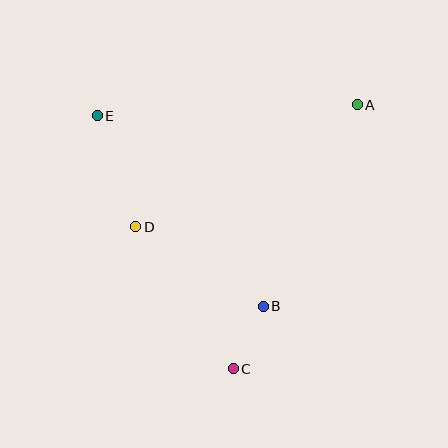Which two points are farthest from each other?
Points A and C are farthest from each other.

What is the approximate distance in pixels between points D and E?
The distance between D and E is approximately 118 pixels.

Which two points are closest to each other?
Points B and C are closest to each other.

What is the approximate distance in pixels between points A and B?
The distance between A and B is approximately 222 pixels.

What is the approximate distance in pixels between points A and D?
The distance between A and D is approximately 253 pixels.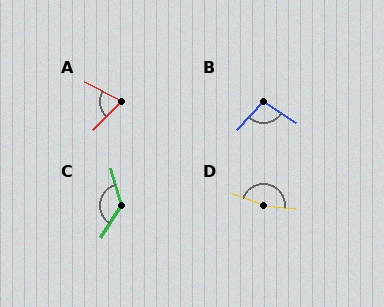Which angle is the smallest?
A, at approximately 74 degrees.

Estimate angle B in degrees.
Approximately 100 degrees.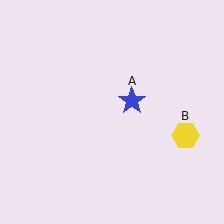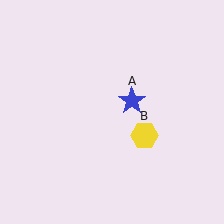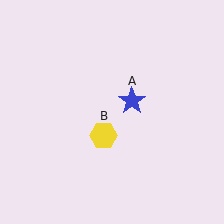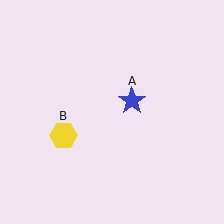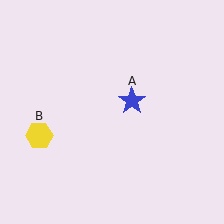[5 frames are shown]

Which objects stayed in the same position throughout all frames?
Blue star (object A) remained stationary.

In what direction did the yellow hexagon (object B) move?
The yellow hexagon (object B) moved left.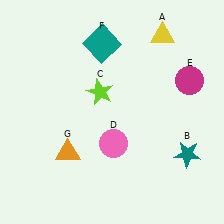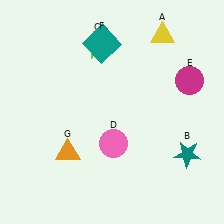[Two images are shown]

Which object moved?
The lime star (C) moved up.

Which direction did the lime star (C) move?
The lime star (C) moved up.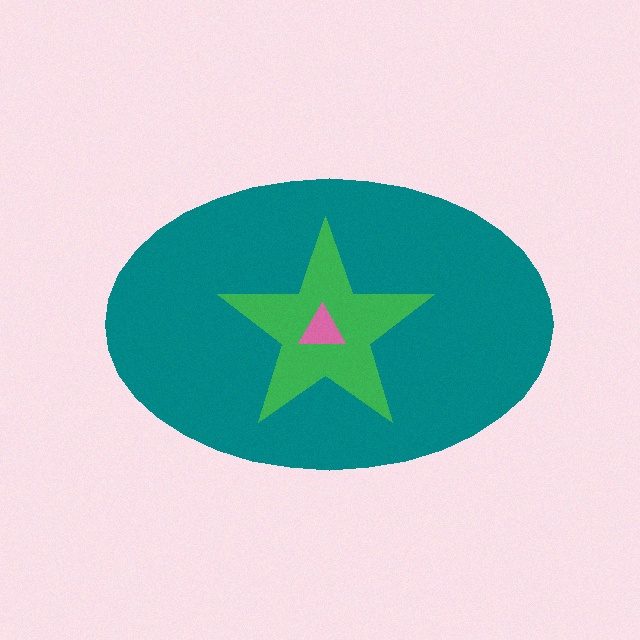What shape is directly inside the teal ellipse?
The green star.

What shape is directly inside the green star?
The pink triangle.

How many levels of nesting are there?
3.